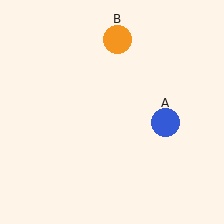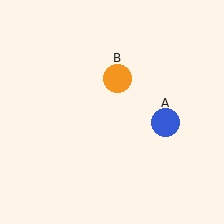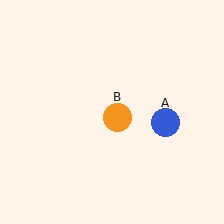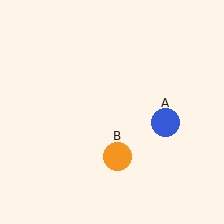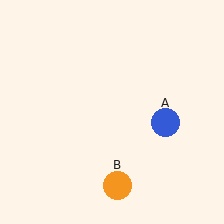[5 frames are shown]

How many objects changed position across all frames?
1 object changed position: orange circle (object B).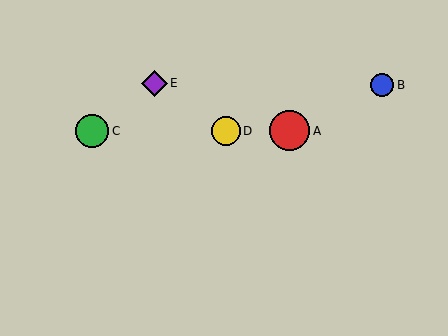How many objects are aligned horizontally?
3 objects (A, C, D) are aligned horizontally.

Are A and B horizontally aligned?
No, A is at y≈131 and B is at y≈85.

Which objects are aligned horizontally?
Objects A, C, D are aligned horizontally.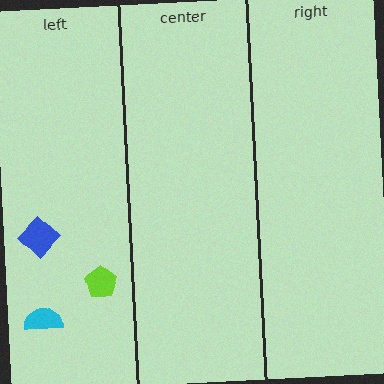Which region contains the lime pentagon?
The left region.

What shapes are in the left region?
The blue diamond, the lime pentagon, the cyan semicircle.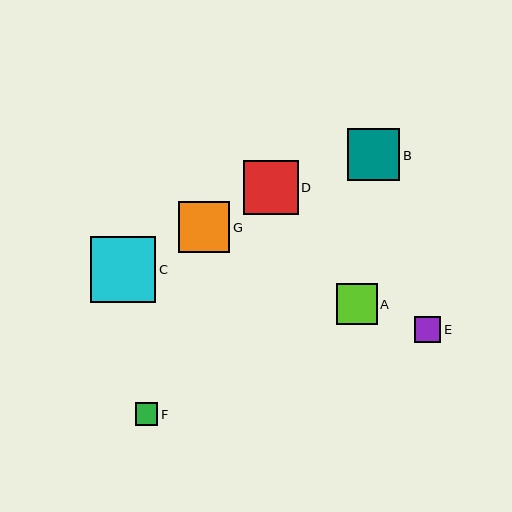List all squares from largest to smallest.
From largest to smallest: C, D, B, G, A, E, F.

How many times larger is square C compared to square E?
Square C is approximately 2.5 times the size of square E.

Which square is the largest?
Square C is the largest with a size of approximately 65 pixels.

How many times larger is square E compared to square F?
Square E is approximately 1.2 times the size of square F.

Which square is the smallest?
Square F is the smallest with a size of approximately 23 pixels.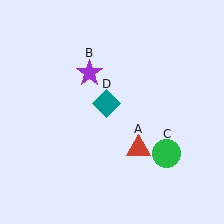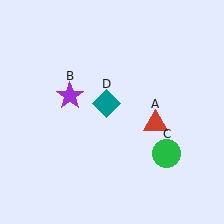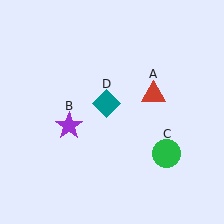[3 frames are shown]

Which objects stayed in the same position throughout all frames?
Green circle (object C) and teal diamond (object D) remained stationary.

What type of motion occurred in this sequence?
The red triangle (object A), purple star (object B) rotated counterclockwise around the center of the scene.